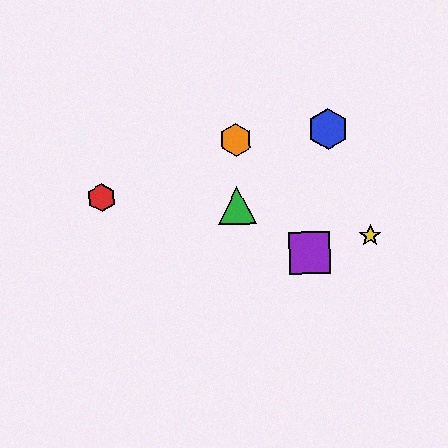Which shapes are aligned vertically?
The green triangle, the orange hexagon are aligned vertically.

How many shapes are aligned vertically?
2 shapes (the green triangle, the orange hexagon) are aligned vertically.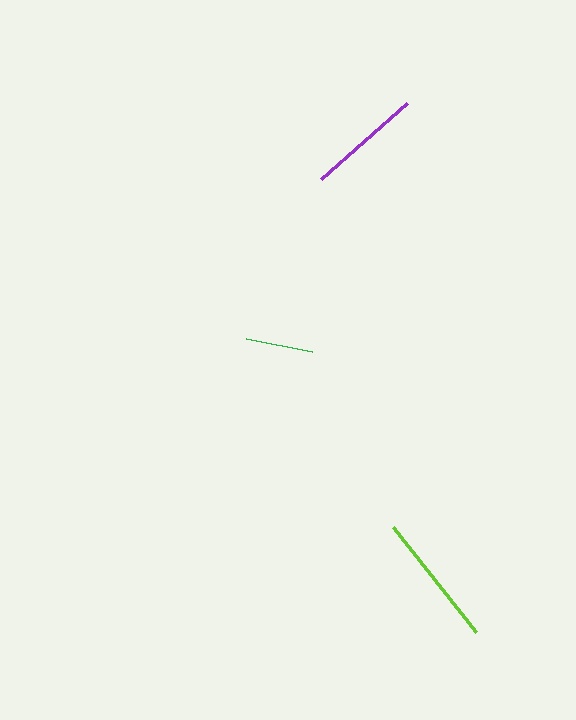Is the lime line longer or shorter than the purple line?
The lime line is longer than the purple line.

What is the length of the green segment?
The green segment is approximately 67 pixels long.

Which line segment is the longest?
The lime line is the longest at approximately 134 pixels.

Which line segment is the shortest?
The green line is the shortest at approximately 67 pixels.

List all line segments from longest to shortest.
From longest to shortest: lime, purple, green.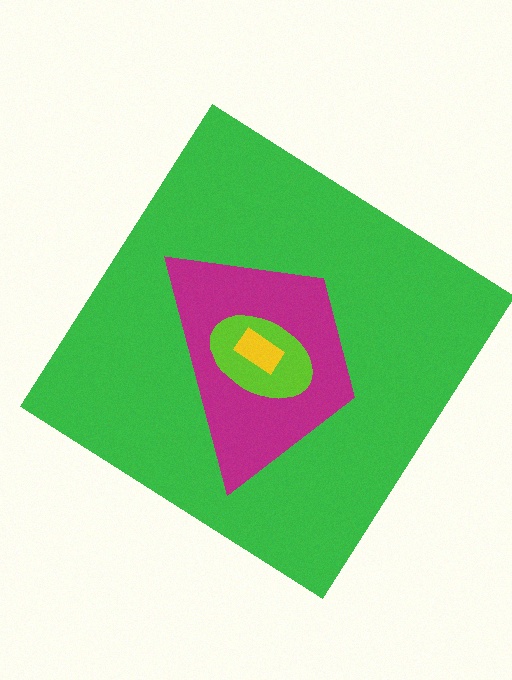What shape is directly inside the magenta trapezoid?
The lime ellipse.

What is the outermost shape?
The green diamond.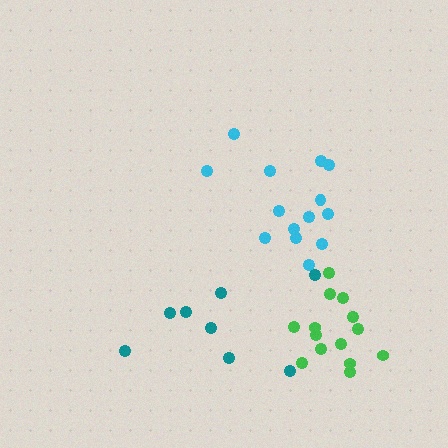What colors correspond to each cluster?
The clusters are colored: green, cyan, teal.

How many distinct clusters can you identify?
There are 3 distinct clusters.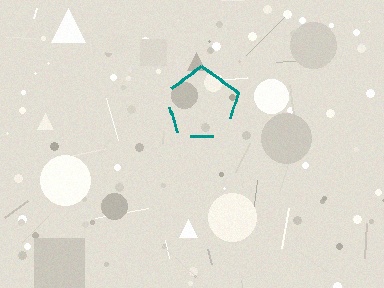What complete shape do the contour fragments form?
The contour fragments form a pentagon.